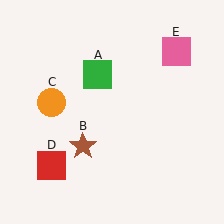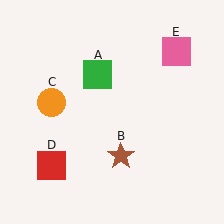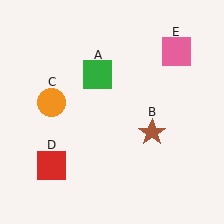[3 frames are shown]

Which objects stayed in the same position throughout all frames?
Green square (object A) and orange circle (object C) and red square (object D) and pink square (object E) remained stationary.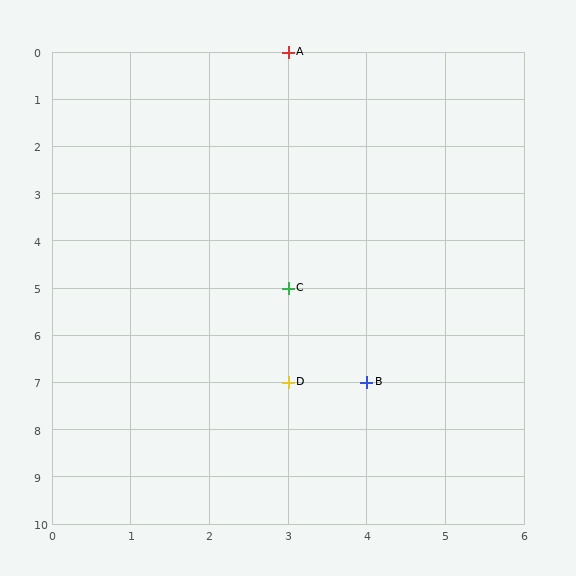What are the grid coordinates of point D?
Point D is at grid coordinates (3, 7).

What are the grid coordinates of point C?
Point C is at grid coordinates (3, 5).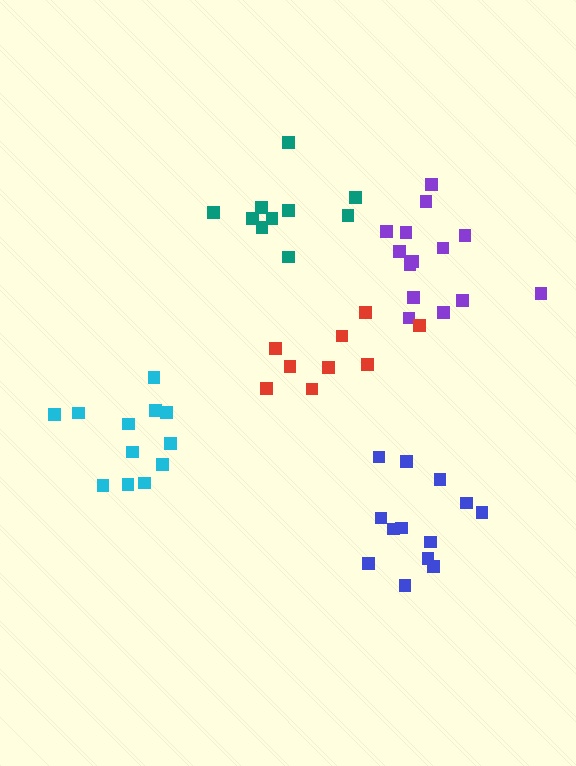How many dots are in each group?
Group 1: 12 dots, Group 2: 13 dots, Group 3: 14 dots, Group 4: 9 dots, Group 5: 10 dots (58 total).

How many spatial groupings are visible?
There are 5 spatial groupings.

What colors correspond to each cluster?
The clusters are colored: cyan, blue, purple, red, teal.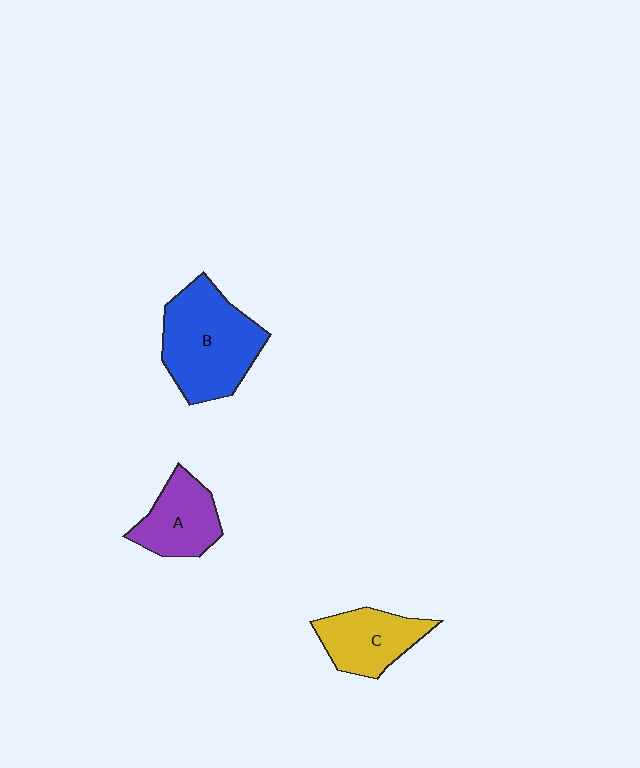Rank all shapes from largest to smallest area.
From largest to smallest: B (blue), C (yellow), A (purple).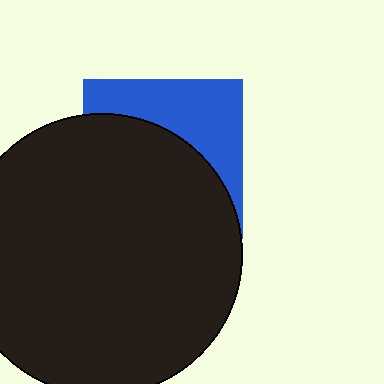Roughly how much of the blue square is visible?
A small part of it is visible (roughly 38%).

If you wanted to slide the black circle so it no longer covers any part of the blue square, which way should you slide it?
Slide it down — that is the most direct way to separate the two shapes.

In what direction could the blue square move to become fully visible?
The blue square could move up. That would shift it out from behind the black circle entirely.